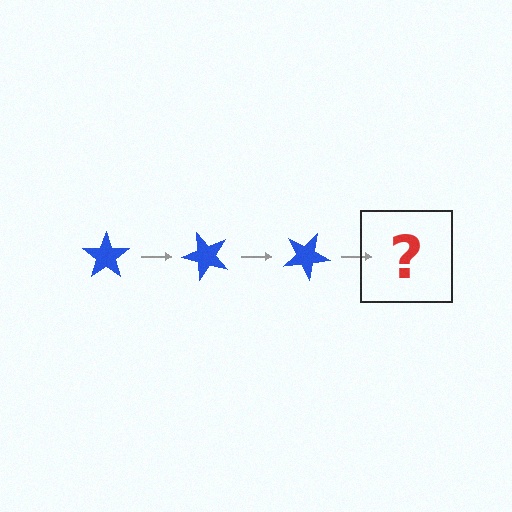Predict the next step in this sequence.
The next step is a blue star rotated 150 degrees.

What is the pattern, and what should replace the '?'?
The pattern is that the star rotates 50 degrees each step. The '?' should be a blue star rotated 150 degrees.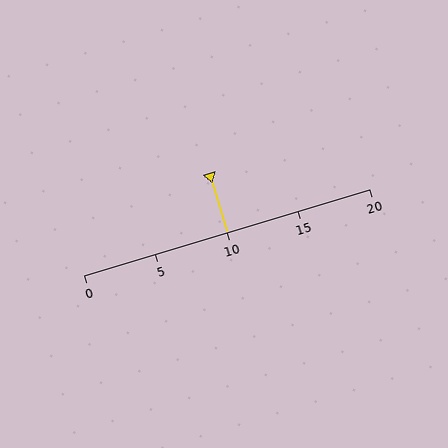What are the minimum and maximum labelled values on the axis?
The axis runs from 0 to 20.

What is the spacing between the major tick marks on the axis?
The major ticks are spaced 5 apart.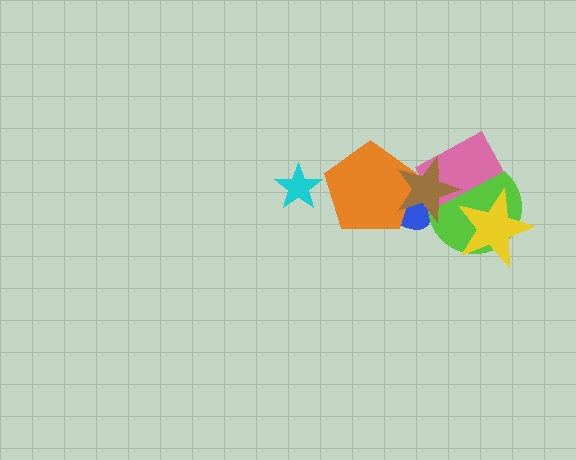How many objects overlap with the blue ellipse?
2 objects overlap with the blue ellipse.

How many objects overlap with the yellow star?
2 objects overlap with the yellow star.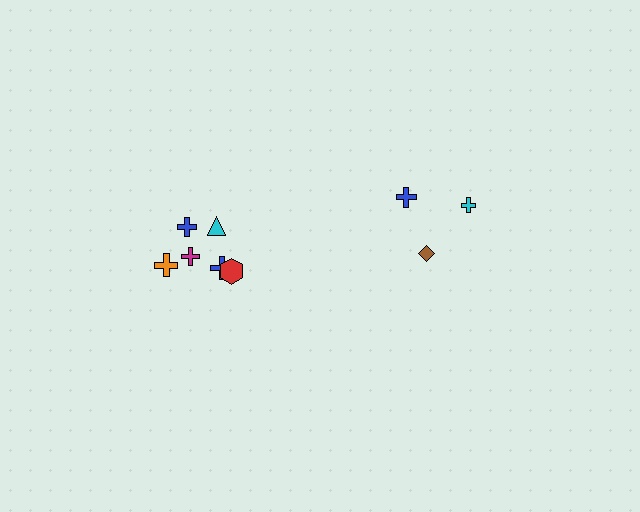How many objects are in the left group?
There are 6 objects.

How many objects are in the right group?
There are 3 objects.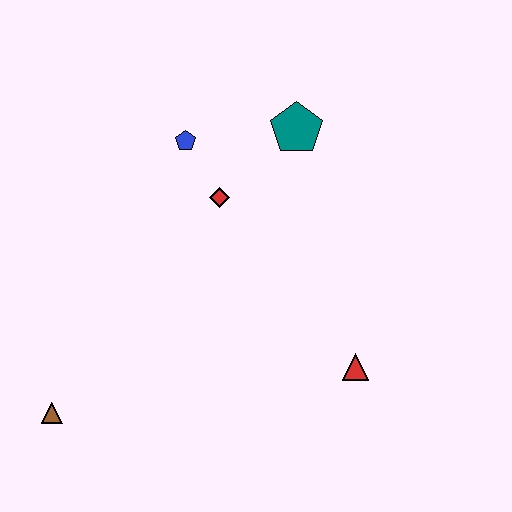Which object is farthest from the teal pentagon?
The brown triangle is farthest from the teal pentagon.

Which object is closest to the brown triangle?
The red diamond is closest to the brown triangle.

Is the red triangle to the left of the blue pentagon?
No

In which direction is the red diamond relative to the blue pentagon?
The red diamond is below the blue pentagon.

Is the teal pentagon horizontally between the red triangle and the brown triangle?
Yes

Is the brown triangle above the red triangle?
No